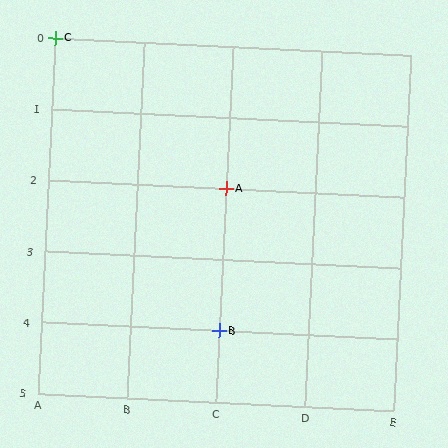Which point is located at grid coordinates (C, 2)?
Point A is at (C, 2).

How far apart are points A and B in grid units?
Points A and B are 2 rows apart.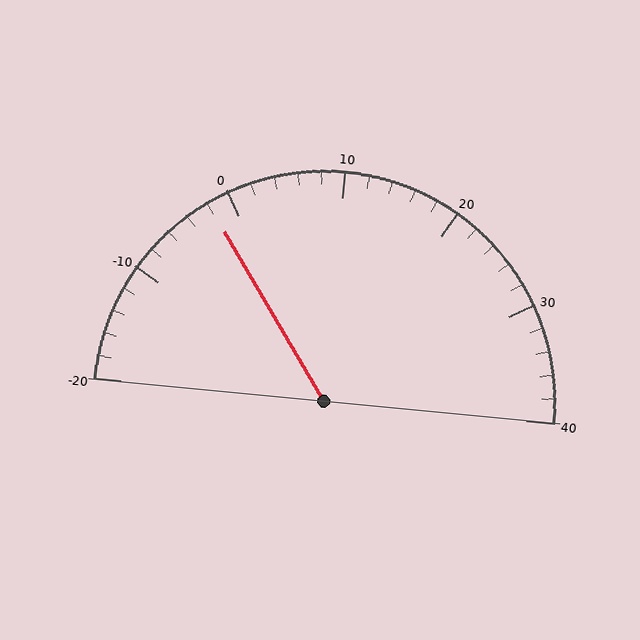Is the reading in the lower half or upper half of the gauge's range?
The reading is in the lower half of the range (-20 to 40).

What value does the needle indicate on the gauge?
The needle indicates approximately -2.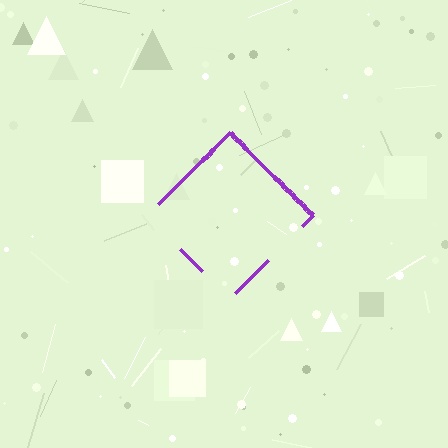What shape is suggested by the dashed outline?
The dashed outline suggests a diamond.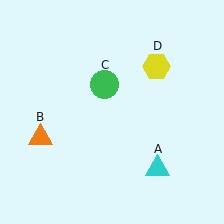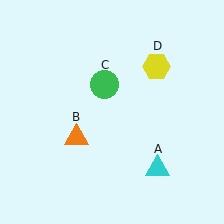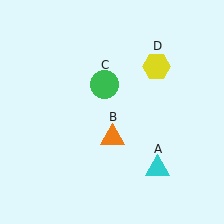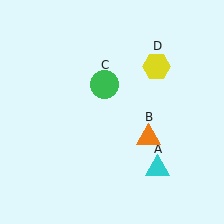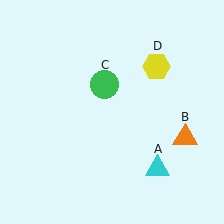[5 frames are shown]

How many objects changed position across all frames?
1 object changed position: orange triangle (object B).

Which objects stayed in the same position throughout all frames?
Cyan triangle (object A) and green circle (object C) and yellow hexagon (object D) remained stationary.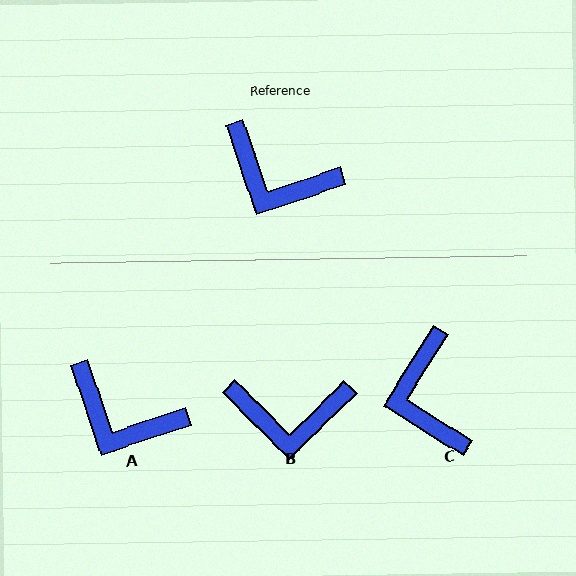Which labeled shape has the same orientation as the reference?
A.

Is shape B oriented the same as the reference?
No, it is off by about 26 degrees.